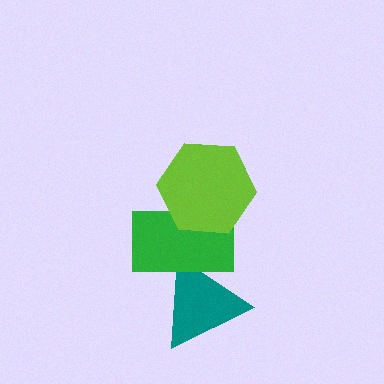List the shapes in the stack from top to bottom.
From top to bottom: the lime hexagon, the green rectangle, the teal triangle.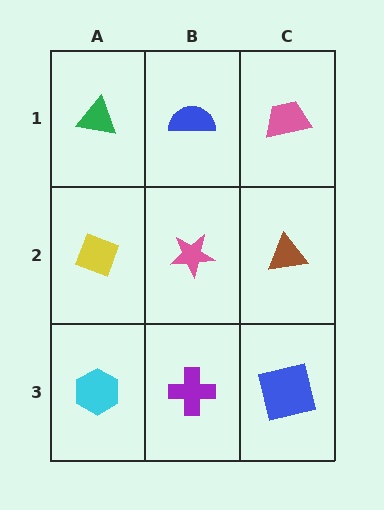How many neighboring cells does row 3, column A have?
2.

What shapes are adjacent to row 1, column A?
A yellow diamond (row 2, column A), a blue semicircle (row 1, column B).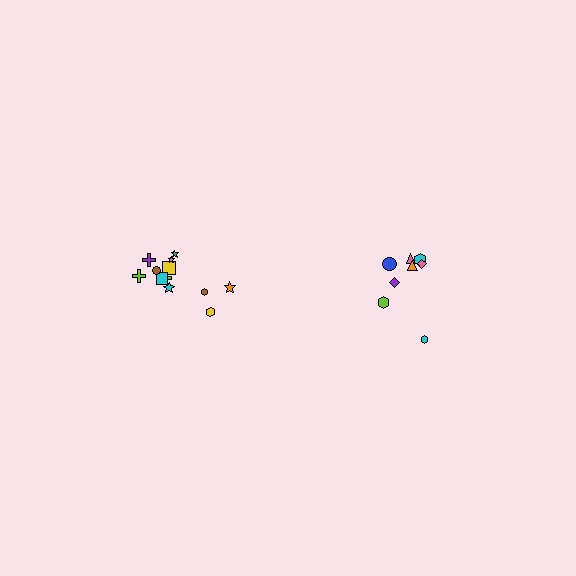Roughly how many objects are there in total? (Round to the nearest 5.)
Roughly 20 objects in total.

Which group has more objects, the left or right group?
The left group.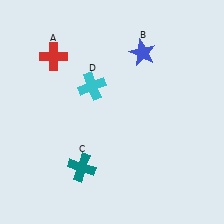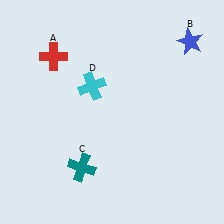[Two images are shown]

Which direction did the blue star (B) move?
The blue star (B) moved right.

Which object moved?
The blue star (B) moved right.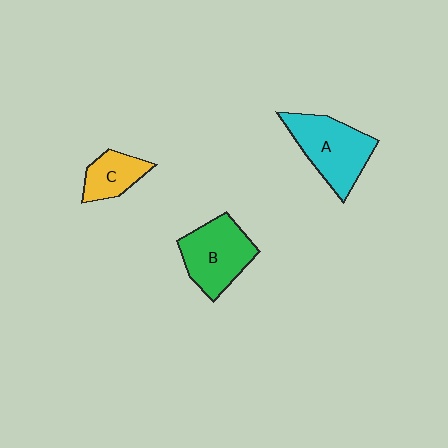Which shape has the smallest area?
Shape C (yellow).